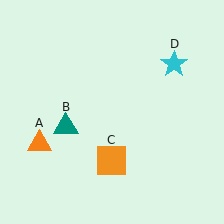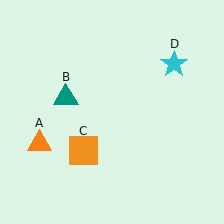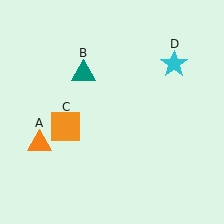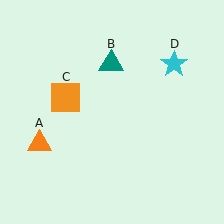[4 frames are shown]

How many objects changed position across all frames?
2 objects changed position: teal triangle (object B), orange square (object C).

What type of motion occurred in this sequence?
The teal triangle (object B), orange square (object C) rotated clockwise around the center of the scene.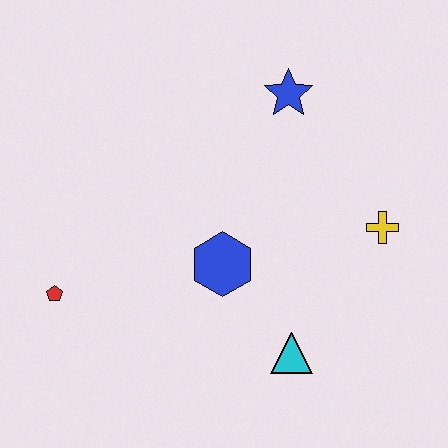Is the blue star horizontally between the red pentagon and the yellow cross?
Yes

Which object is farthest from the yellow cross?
The red pentagon is farthest from the yellow cross.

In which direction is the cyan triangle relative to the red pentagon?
The cyan triangle is to the right of the red pentagon.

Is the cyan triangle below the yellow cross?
Yes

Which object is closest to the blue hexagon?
The cyan triangle is closest to the blue hexagon.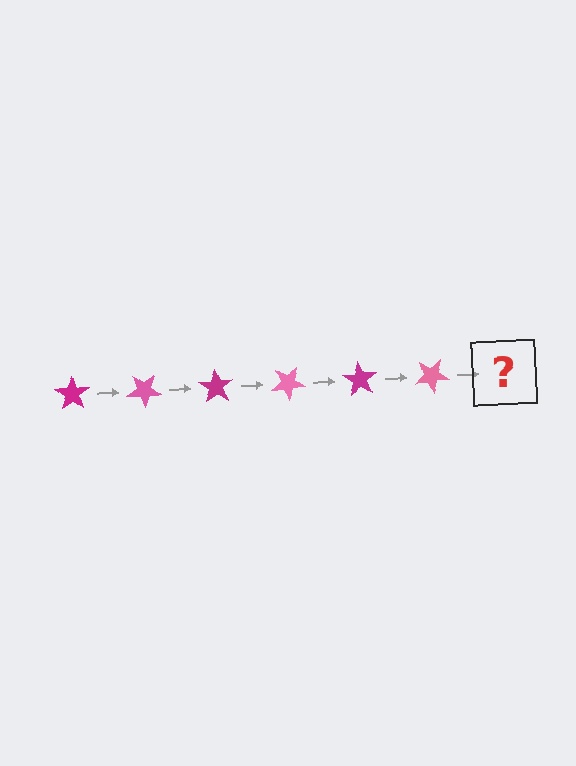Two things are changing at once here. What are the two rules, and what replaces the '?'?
The two rules are that it rotates 35 degrees each step and the color cycles through magenta and pink. The '?' should be a magenta star, rotated 210 degrees from the start.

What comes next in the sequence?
The next element should be a magenta star, rotated 210 degrees from the start.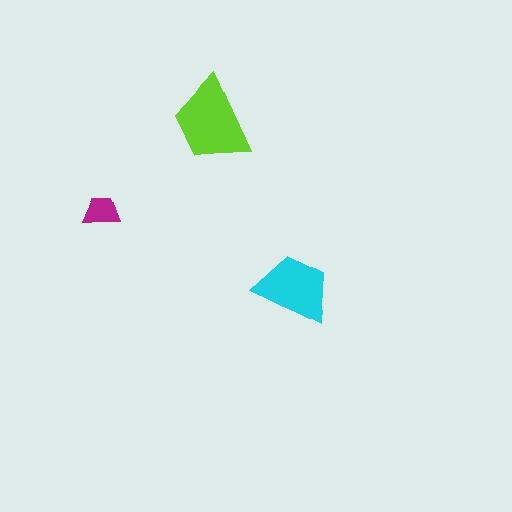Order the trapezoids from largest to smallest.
the lime one, the cyan one, the magenta one.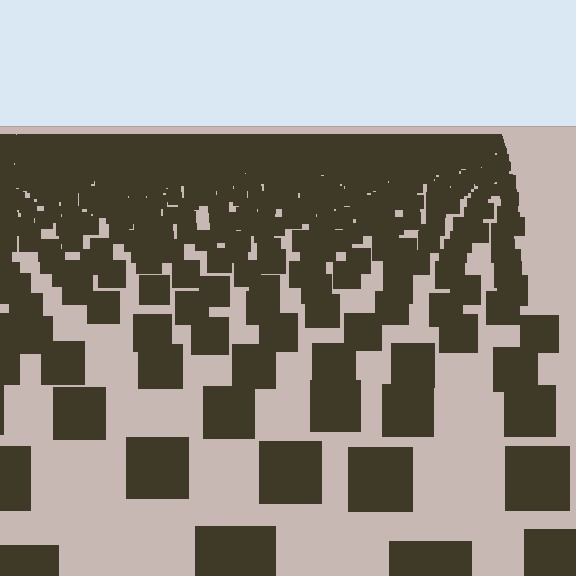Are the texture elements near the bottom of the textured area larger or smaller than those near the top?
Larger. Near the bottom, elements are closer to the viewer and appear at a bigger on-screen size.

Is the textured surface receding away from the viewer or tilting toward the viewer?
The surface is receding away from the viewer. Texture elements get smaller and denser toward the top.